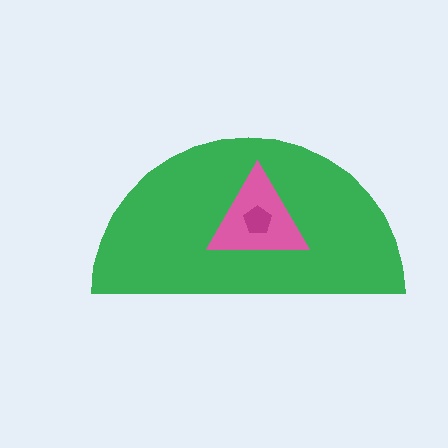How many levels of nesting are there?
3.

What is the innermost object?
The magenta pentagon.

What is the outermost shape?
The green semicircle.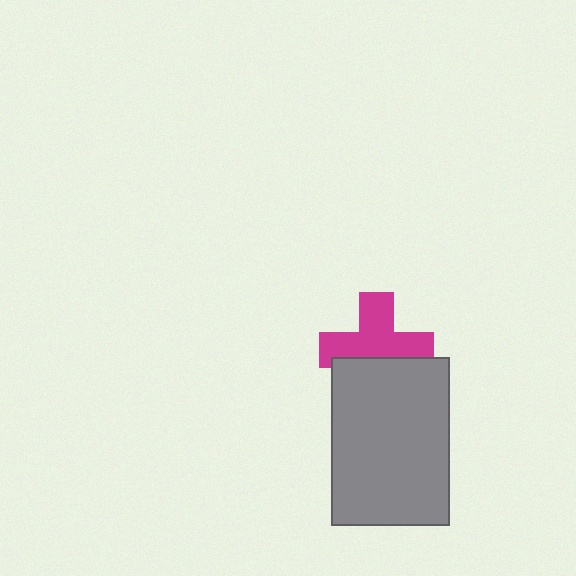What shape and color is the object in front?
The object in front is a gray rectangle.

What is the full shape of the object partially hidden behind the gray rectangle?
The partially hidden object is a magenta cross.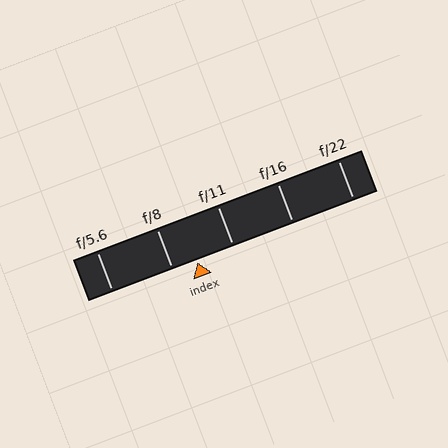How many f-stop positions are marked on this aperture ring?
There are 5 f-stop positions marked.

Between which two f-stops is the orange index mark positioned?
The index mark is between f/8 and f/11.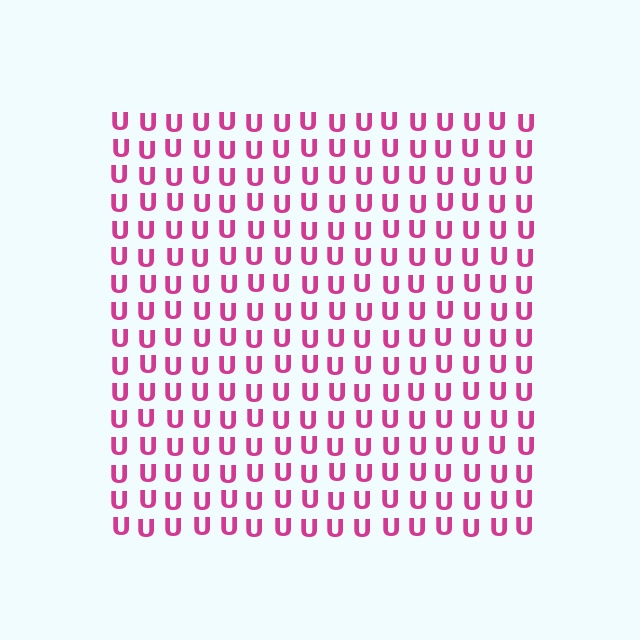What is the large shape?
The large shape is a square.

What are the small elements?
The small elements are letter U's.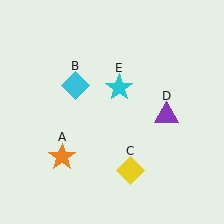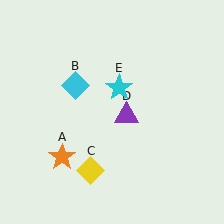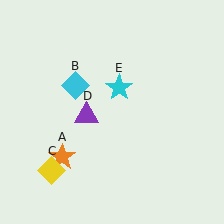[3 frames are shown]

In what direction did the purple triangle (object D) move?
The purple triangle (object D) moved left.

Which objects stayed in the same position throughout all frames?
Orange star (object A) and cyan diamond (object B) and cyan star (object E) remained stationary.